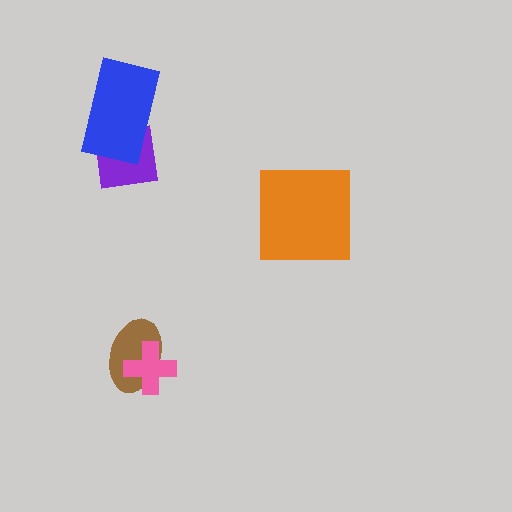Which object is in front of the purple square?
The blue rectangle is in front of the purple square.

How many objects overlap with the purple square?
1 object overlaps with the purple square.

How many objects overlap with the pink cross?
1 object overlaps with the pink cross.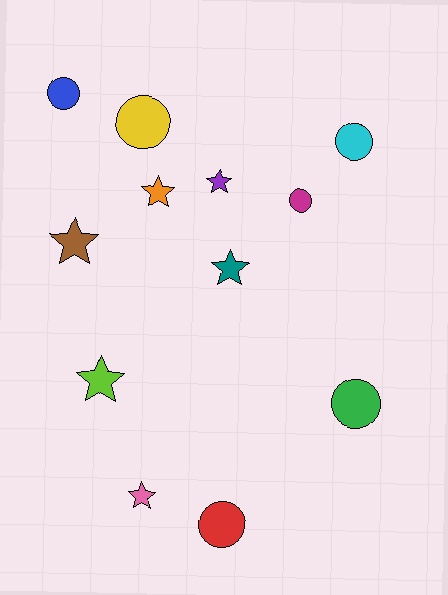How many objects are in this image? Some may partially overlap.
There are 12 objects.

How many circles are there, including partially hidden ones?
There are 6 circles.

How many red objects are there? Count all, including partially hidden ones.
There is 1 red object.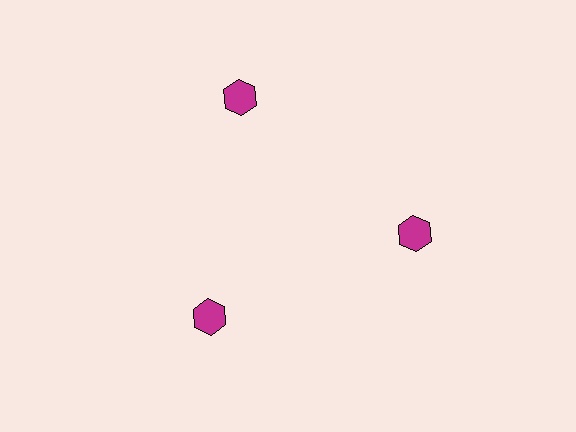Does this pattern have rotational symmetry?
Yes, this pattern has 3-fold rotational symmetry. It looks the same after rotating 120 degrees around the center.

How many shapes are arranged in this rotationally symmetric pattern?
There are 3 shapes, arranged in 3 groups of 1.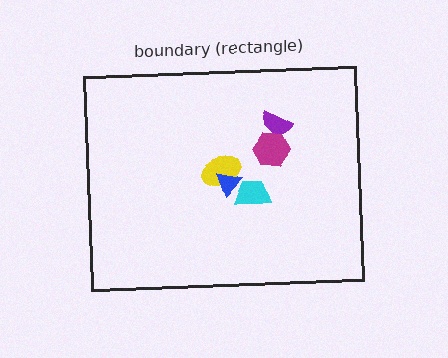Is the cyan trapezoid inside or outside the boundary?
Inside.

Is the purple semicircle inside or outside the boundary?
Inside.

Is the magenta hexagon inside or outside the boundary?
Inside.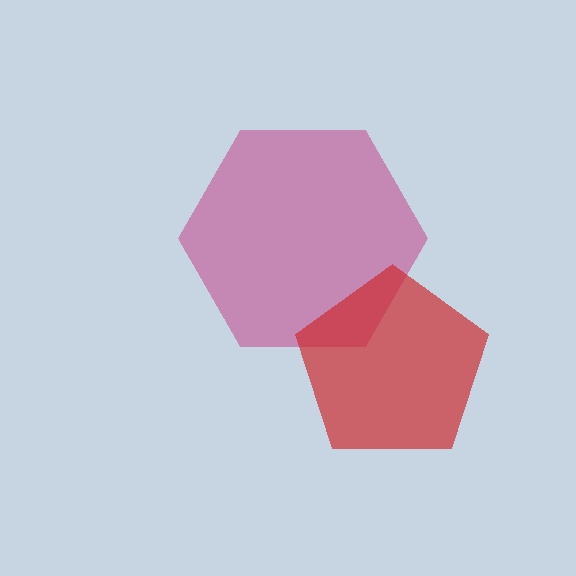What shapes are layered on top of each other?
The layered shapes are: a magenta hexagon, a red pentagon.